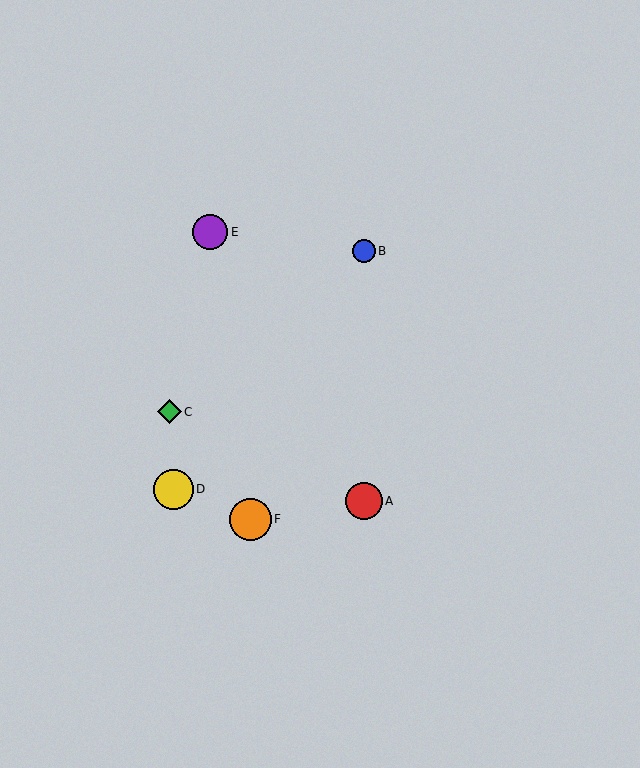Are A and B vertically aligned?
Yes, both are at x≈364.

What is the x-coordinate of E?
Object E is at x≈210.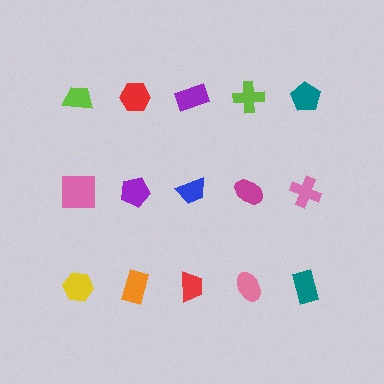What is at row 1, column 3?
A purple rectangle.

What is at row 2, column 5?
A pink cross.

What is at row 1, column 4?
A lime cross.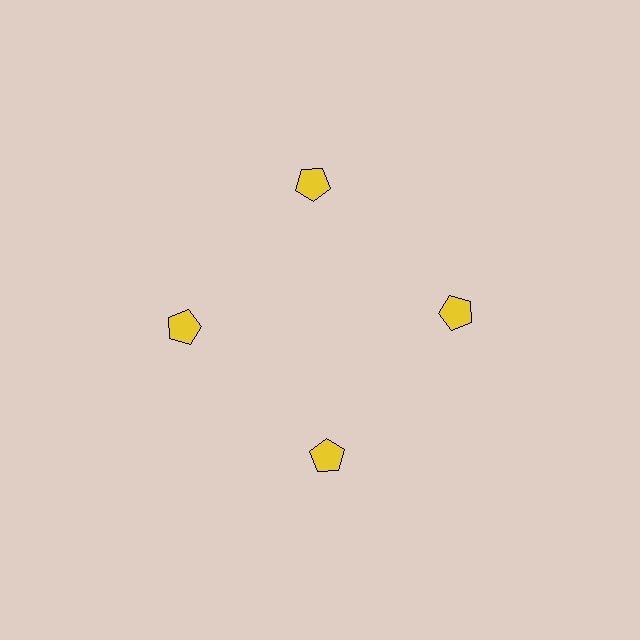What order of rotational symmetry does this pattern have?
This pattern has 4-fold rotational symmetry.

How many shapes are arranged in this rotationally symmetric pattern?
There are 4 shapes, arranged in 4 groups of 1.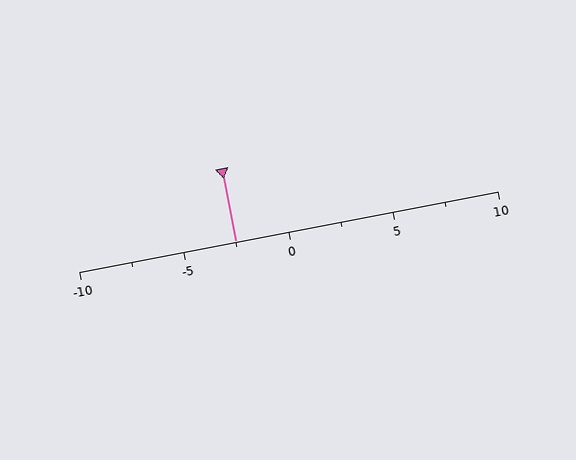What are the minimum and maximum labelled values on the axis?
The axis runs from -10 to 10.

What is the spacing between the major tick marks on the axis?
The major ticks are spaced 5 apart.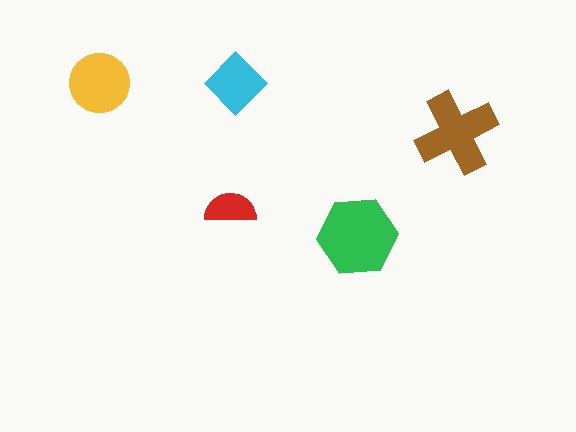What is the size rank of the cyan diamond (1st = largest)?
4th.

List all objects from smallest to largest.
The red semicircle, the cyan diamond, the yellow circle, the brown cross, the green hexagon.